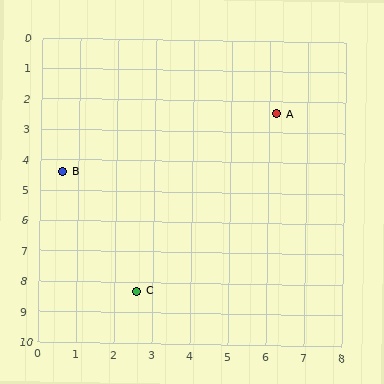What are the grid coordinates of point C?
Point C is at approximately (2.6, 8.3).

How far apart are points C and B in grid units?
Points C and B are about 4.4 grid units apart.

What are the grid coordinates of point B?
Point B is at approximately (0.6, 4.4).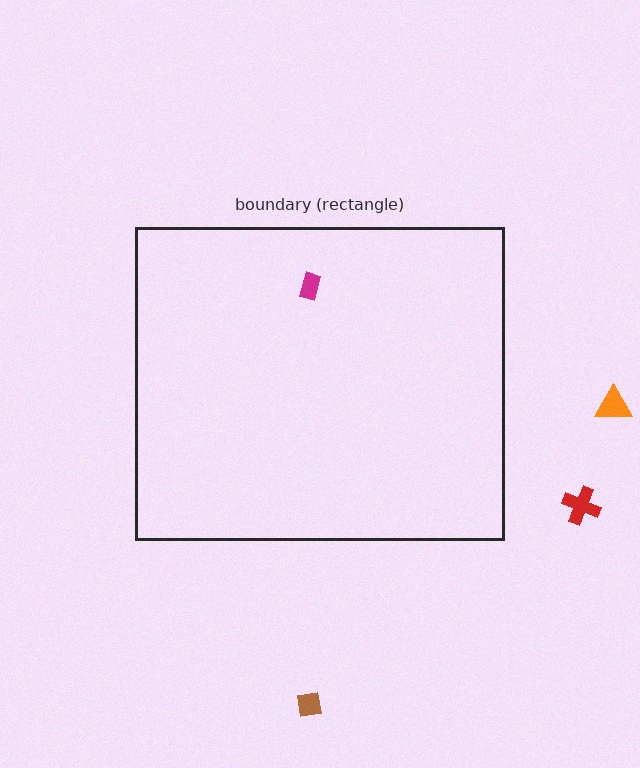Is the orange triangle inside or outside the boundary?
Outside.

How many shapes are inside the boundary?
1 inside, 3 outside.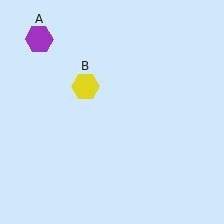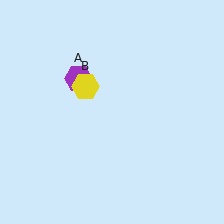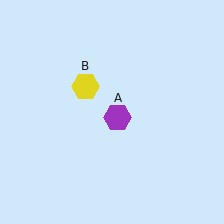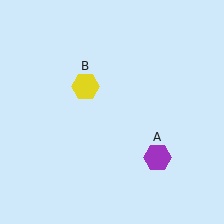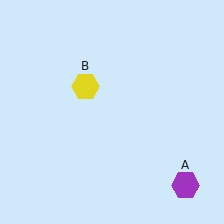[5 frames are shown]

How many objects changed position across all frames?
1 object changed position: purple hexagon (object A).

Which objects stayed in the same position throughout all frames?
Yellow hexagon (object B) remained stationary.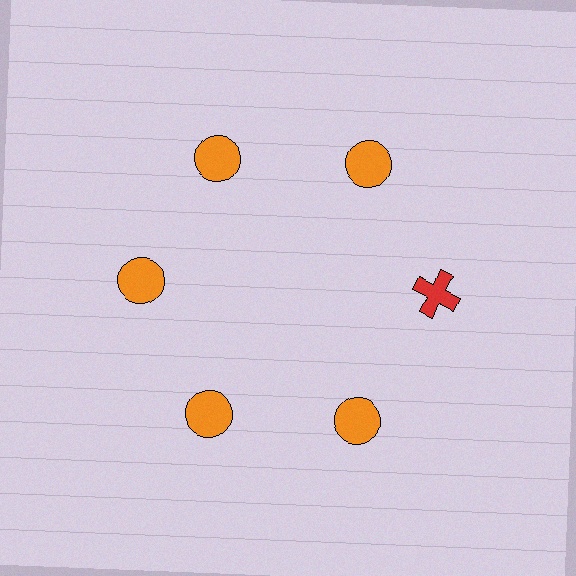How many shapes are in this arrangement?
There are 6 shapes arranged in a ring pattern.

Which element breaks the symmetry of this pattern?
The red cross at roughly the 3 o'clock position breaks the symmetry. All other shapes are orange circles.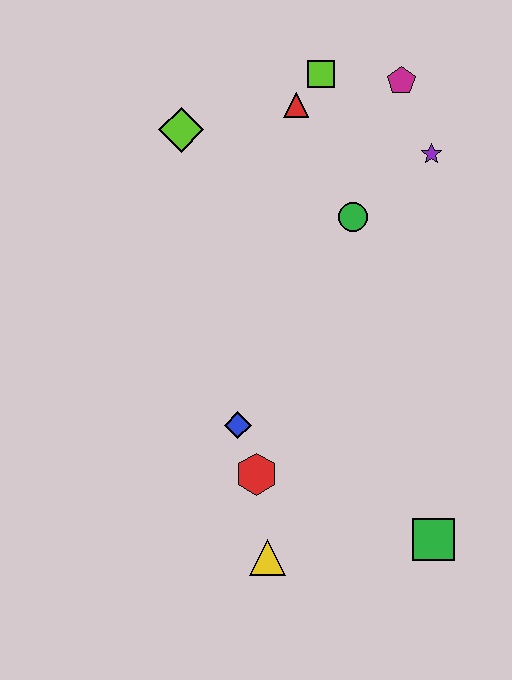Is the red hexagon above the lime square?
No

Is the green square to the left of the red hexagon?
No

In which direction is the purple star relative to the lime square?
The purple star is to the right of the lime square.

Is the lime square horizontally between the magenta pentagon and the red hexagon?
Yes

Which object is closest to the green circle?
The purple star is closest to the green circle.